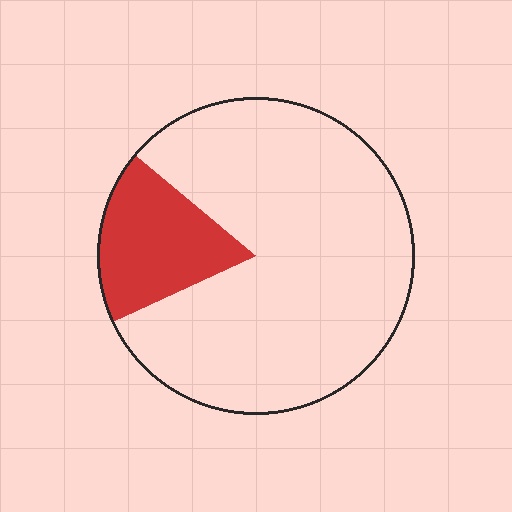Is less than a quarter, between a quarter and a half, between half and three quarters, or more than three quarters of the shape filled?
Less than a quarter.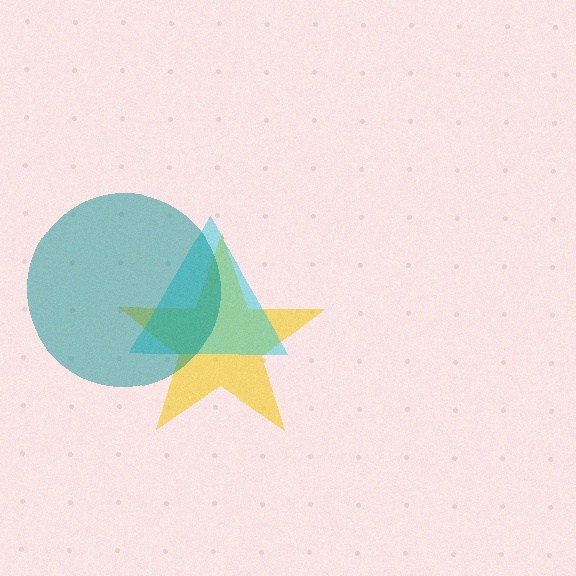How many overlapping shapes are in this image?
There are 3 overlapping shapes in the image.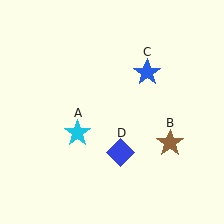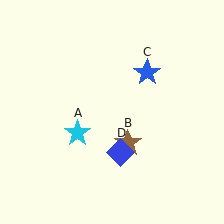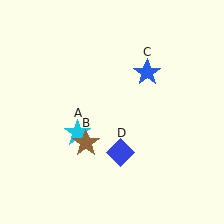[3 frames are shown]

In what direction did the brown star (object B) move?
The brown star (object B) moved left.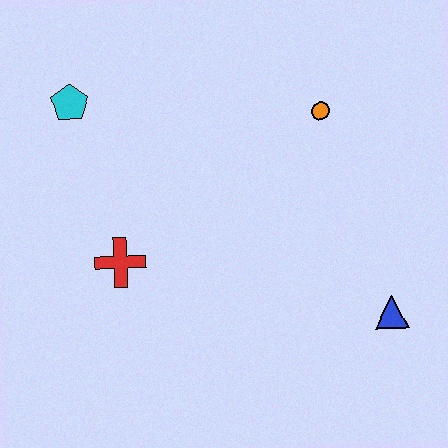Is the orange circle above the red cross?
Yes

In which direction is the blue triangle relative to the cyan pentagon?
The blue triangle is to the right of the cyan pentagon.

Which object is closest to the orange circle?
The blue triangle is closest to the orange circle.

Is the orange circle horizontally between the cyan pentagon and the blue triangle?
Yes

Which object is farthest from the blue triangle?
The cyan pentagon is farthest from the blue triangle.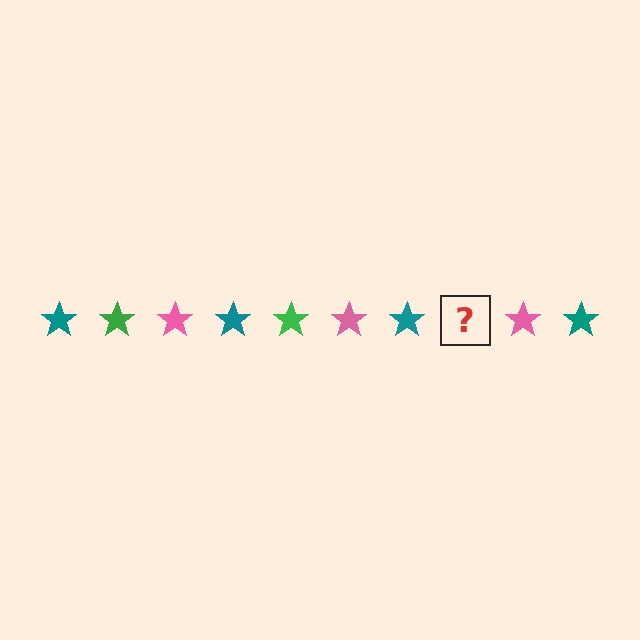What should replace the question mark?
The question mark should be replaced with a green star.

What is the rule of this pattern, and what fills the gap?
The rule is that the pattern cycles through teal, green, pink stars. The gap should be filled with a green star.